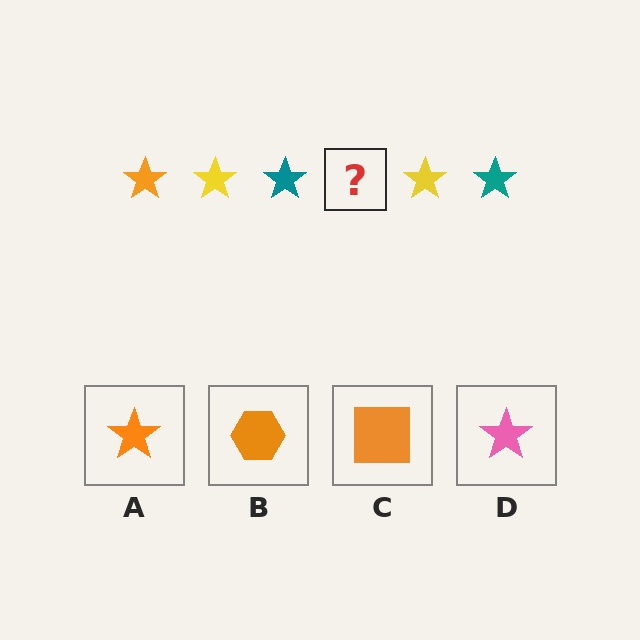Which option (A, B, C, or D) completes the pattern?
A.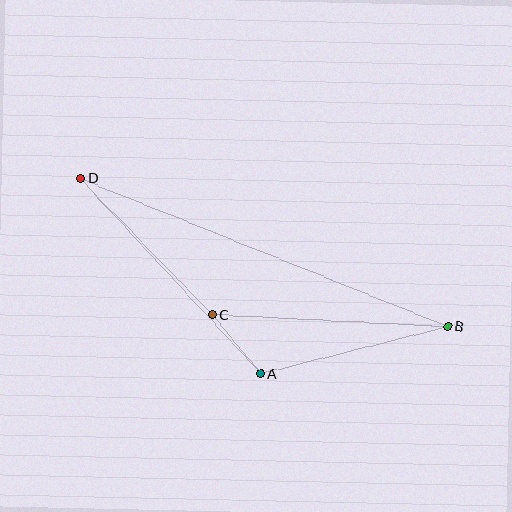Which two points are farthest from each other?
Points B and D are farthest from each other.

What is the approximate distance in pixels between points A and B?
The distance between A and B is approximately 193 pixels.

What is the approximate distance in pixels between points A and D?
The distance between A and D is approximately 266 pixels.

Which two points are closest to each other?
Points A and C are closest to each other.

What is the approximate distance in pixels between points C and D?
The distance between C and D is approximately 190 pixels.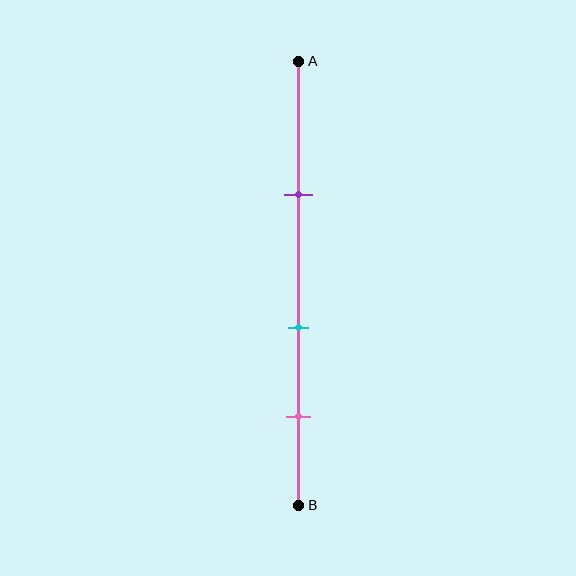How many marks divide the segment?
There are 3 marks dividing the segment.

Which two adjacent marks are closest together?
The cyan and pink marks are the closest adjacent pair.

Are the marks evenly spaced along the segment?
Yes, the marks are approximately evenly spaced.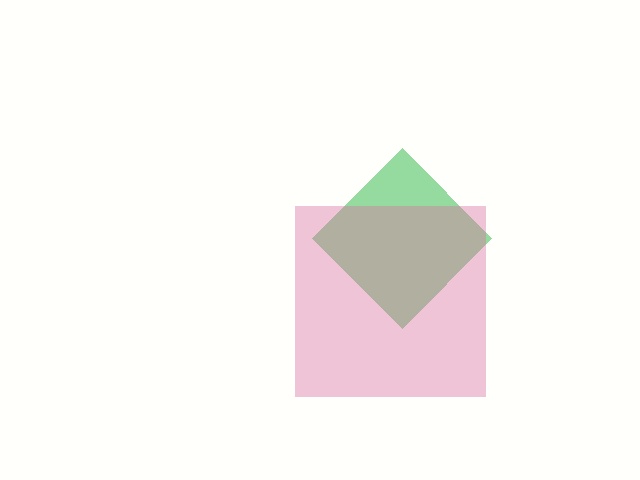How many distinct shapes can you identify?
There are 2 distinct shapes: a green diamond, a pink square.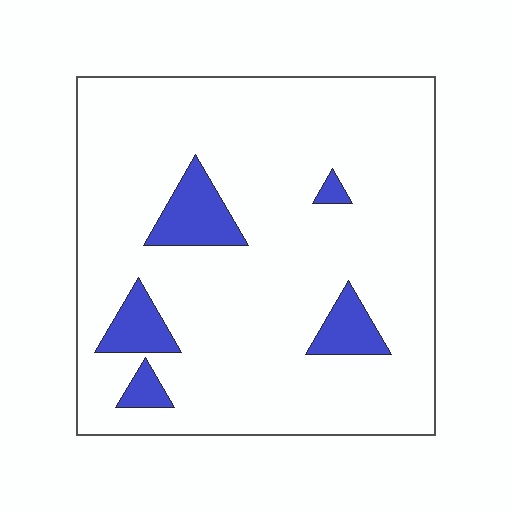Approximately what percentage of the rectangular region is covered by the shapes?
Approximately 10%.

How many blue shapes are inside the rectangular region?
5.